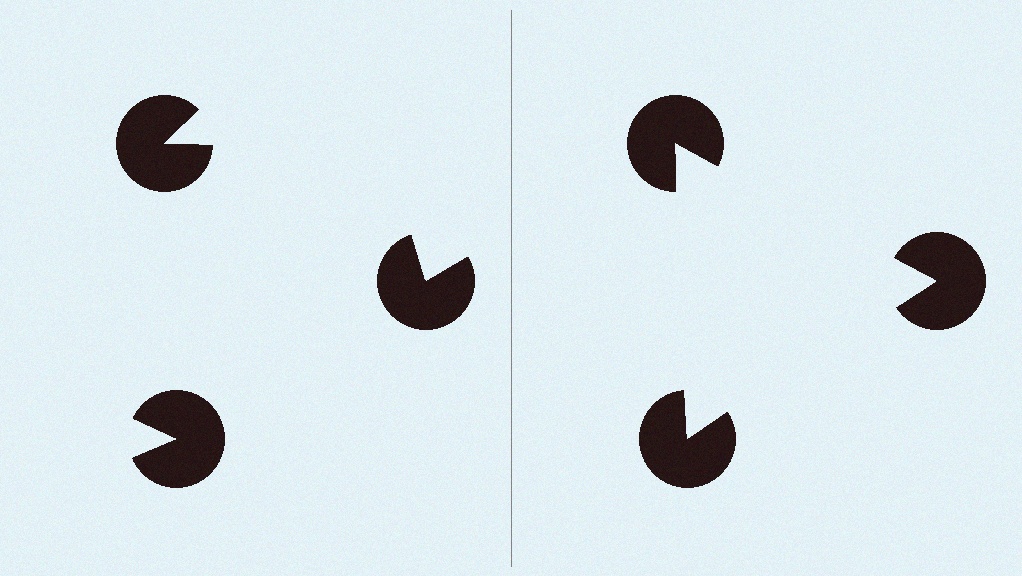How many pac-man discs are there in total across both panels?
6 — 3 on each side.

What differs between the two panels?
The pac-man discs are positioned identically on both sides; only the wedge orientations differ. On the right they align to a triangle; on the left they are misaligned.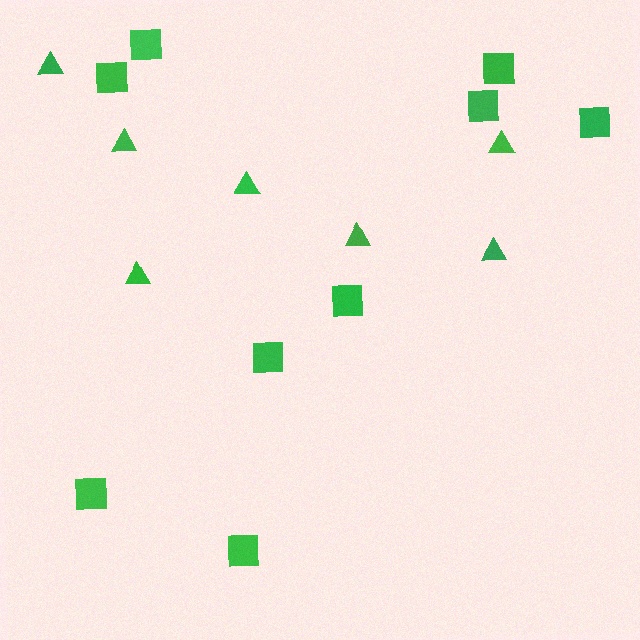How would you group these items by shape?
There are 2 groups: one group of squares (9) and one group of triangles (7).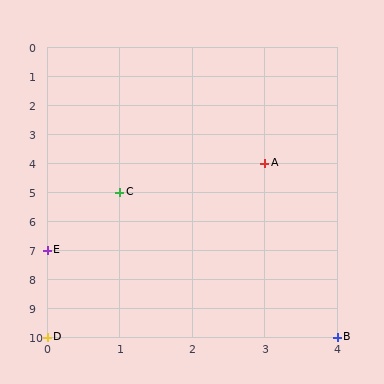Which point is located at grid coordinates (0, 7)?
Point E is at (0, 7).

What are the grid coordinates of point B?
Point B is at grid coordinates (4, 10).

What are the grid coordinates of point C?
Point C is at grid coordinates (1, 5).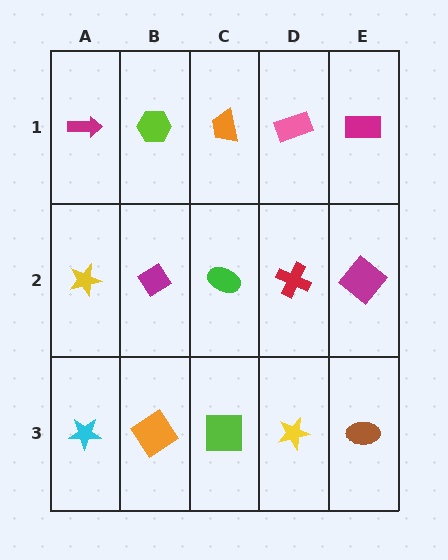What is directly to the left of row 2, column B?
A yellow star.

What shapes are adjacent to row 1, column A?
A yellow star (row 2, column A), a lime hexagon (row 1, column B).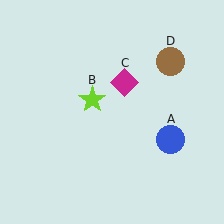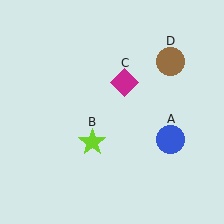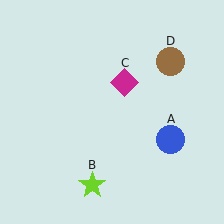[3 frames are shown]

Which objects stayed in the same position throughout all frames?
Blue circle (object A) and magenta diamond (object C) and brown circle (object D) remained stationary.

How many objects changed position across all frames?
1 object changed position: lime star (object B).